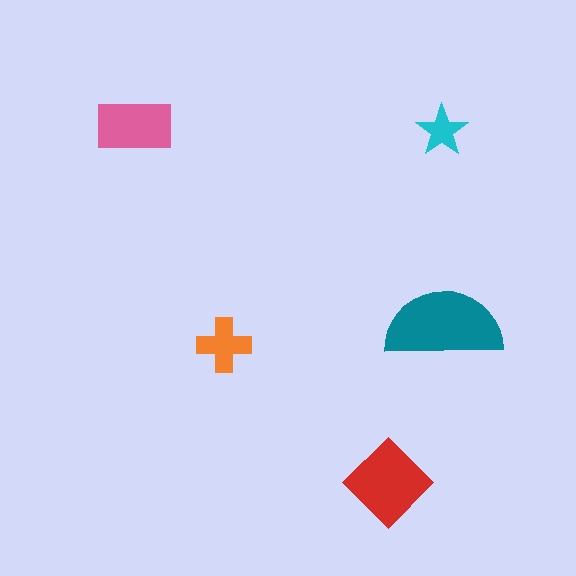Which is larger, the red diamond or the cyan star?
The red diamond.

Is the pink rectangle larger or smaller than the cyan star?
Larger.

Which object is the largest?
The teal semicircle.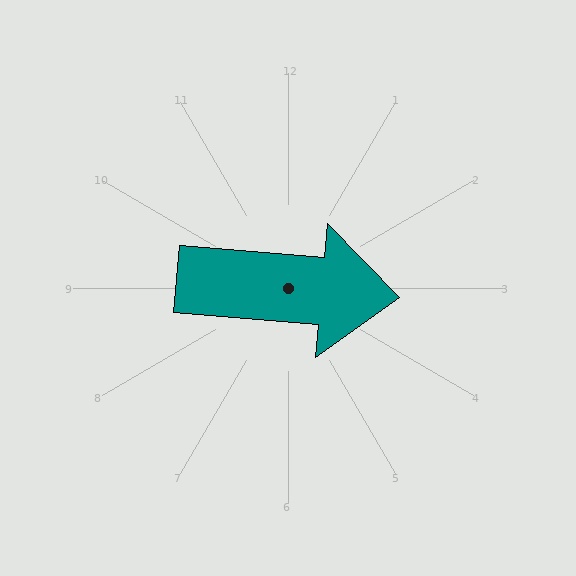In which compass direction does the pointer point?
East.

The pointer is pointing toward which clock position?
Roughly 3 o'clock.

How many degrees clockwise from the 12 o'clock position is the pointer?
Approximately 95 degrees.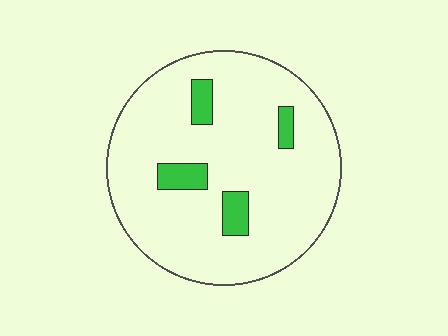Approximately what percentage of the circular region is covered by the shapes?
Approximately 10%.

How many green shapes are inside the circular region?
4.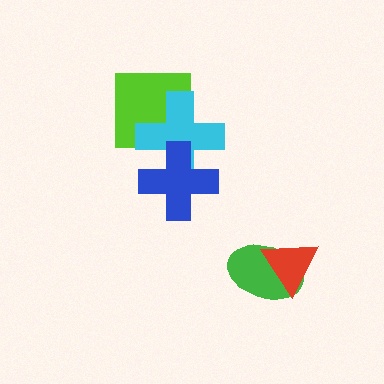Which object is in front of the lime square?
The cyan cross is in front of the lime square.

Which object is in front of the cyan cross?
The blue cross is in front of the cyan cross.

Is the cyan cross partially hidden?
Yes, it is partially covered by another shape.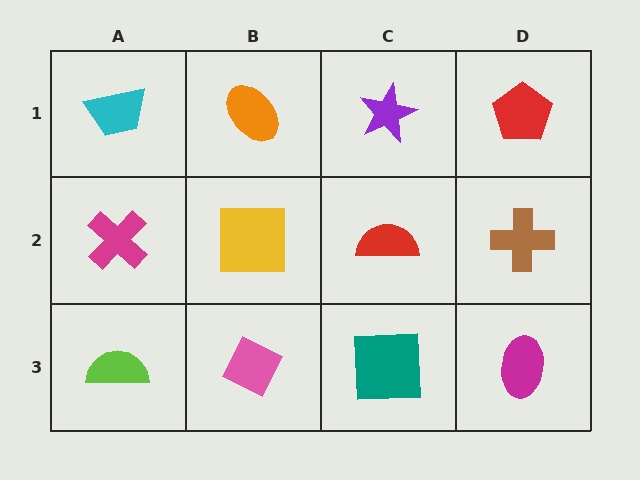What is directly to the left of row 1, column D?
A purple star.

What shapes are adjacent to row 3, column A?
A magenta cross (row 2, column A), a pink diamond (row 3, column B).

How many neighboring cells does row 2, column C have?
4.